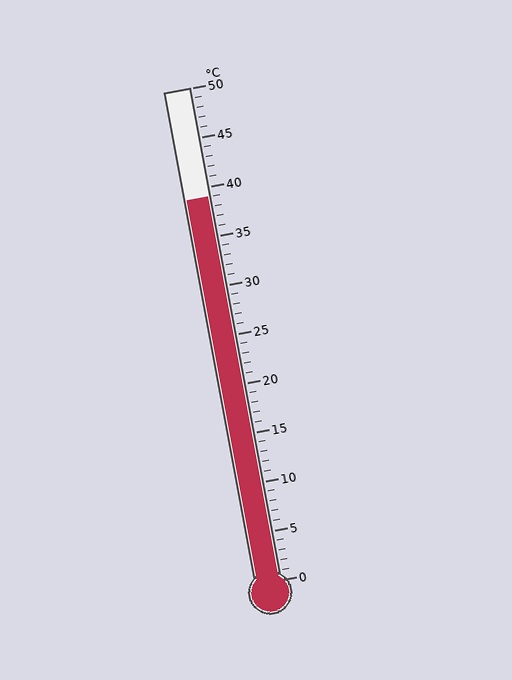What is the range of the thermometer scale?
The thermometer scale ranges from 0°C to 50°C.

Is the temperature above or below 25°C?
The temperature is above 25°C.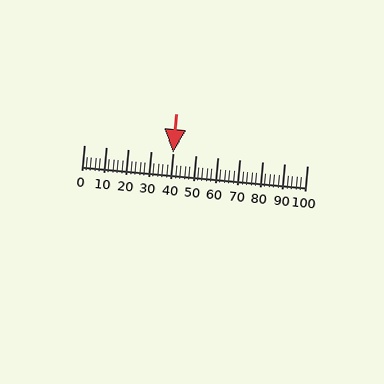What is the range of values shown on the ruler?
The ruler shows values from 0 to 100.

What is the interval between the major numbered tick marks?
The major tick marks are spaced 10 units apart.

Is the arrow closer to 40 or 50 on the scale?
The arrow is closer to 40.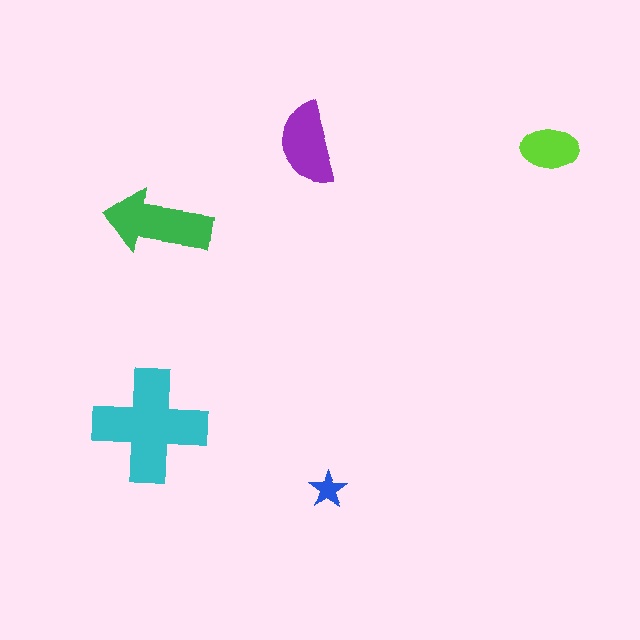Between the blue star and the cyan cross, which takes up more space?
The cyan cross.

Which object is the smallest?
The blue star.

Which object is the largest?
The cyan cross.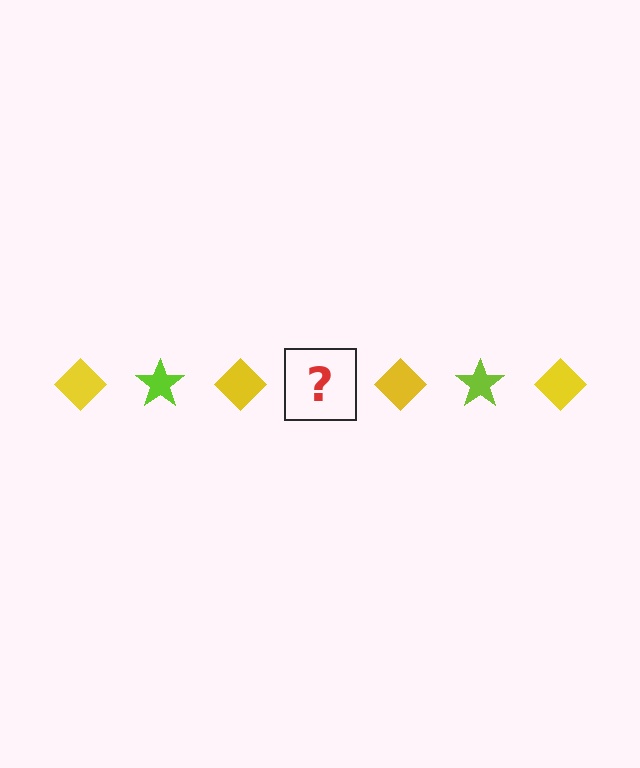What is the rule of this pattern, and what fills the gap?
The rule is that the pattern alternates between yellow diamond and lime star. The gap should be filled with a lime star.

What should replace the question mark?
The question mark should be replaced with a lime star.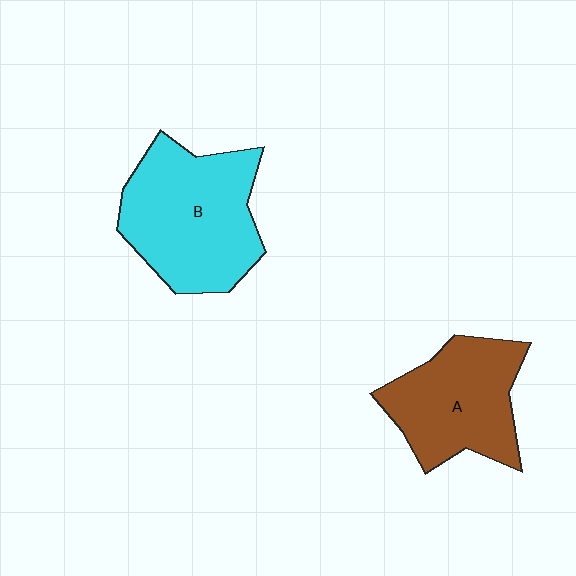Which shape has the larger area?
Shape B (cyan).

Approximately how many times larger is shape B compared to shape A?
Approximately 1.3 times.